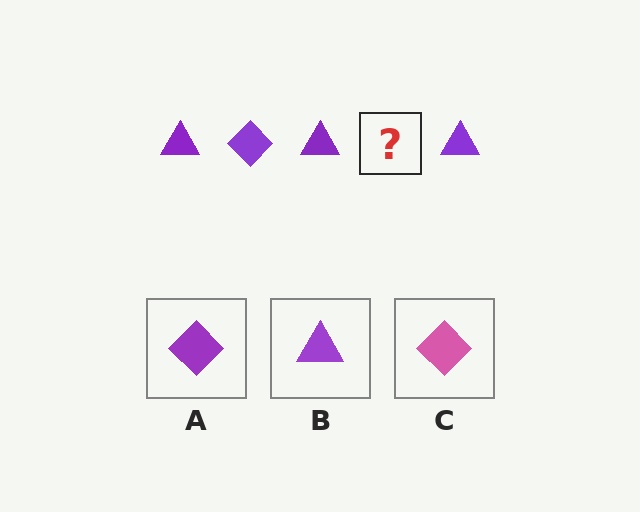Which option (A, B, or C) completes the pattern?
A.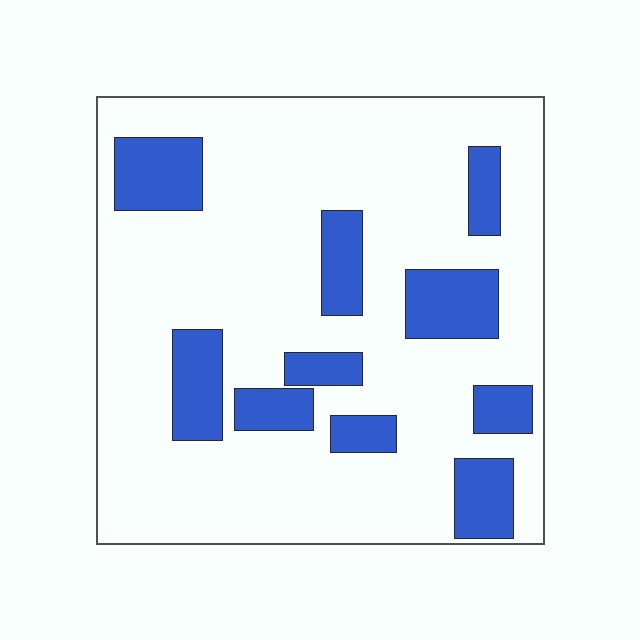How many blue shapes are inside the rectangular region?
10.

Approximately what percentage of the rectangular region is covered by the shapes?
Approximately 20%.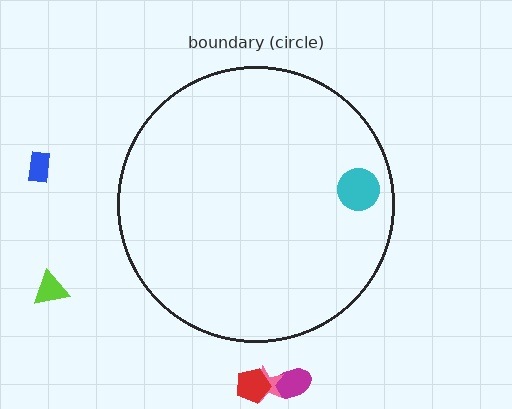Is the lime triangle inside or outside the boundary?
Outside.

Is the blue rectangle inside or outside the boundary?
Outside.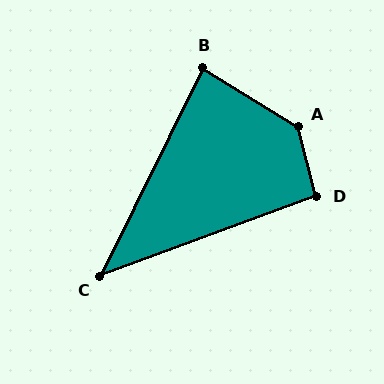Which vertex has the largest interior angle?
A, at approximately 136 degrees.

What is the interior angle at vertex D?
Approximately 95 degrees (obtuse).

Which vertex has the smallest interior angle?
C, at approximately 44 degrees.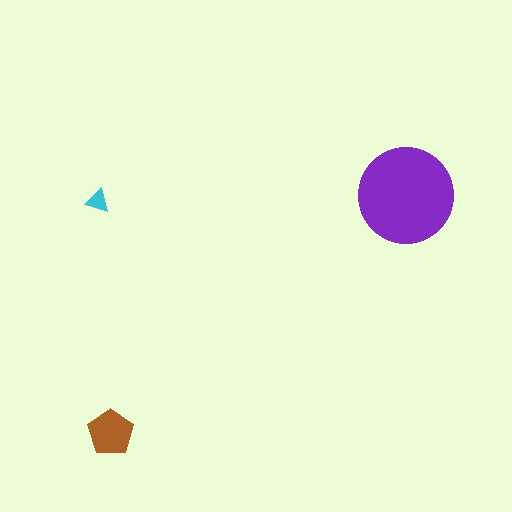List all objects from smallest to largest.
The cyan triangle, the brown pentagon, the purple circle.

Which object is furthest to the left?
The cyan triangle is leftmost.